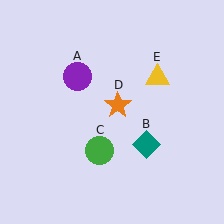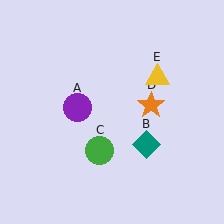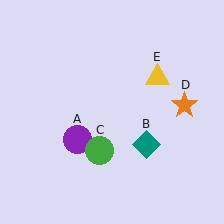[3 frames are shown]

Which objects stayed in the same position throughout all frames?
Teal diamond (object B) and green circle (object C) and yellow triangle (object E) remained stationary.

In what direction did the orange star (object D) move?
The orange star (object D) moved right.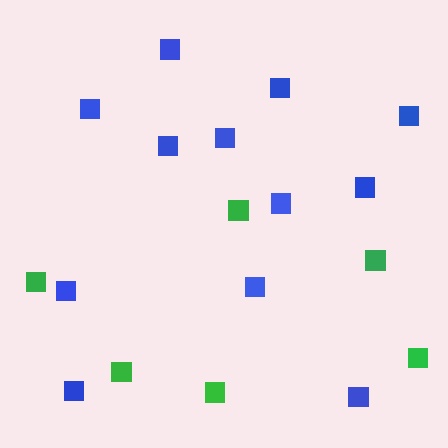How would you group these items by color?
There are 2 groups: one group of blue squares (12) and one group of green squares (6).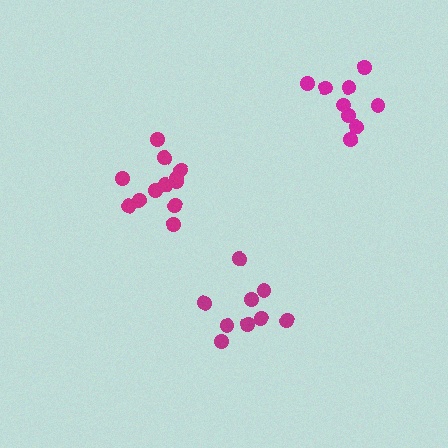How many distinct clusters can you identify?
There are 3 distinct clusters.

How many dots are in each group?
Group 1: 9 dots, Group 2: 9 dots, Group 3: 12 dots (30 total).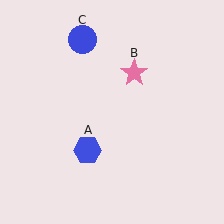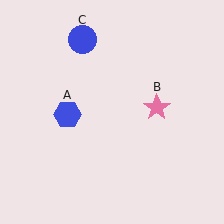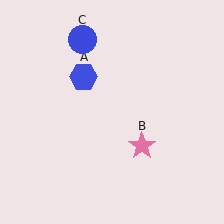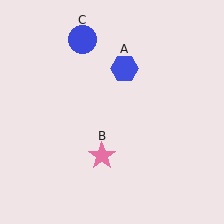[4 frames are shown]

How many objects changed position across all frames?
2 objects changed position: blue hexagon (object A), pink star (object B).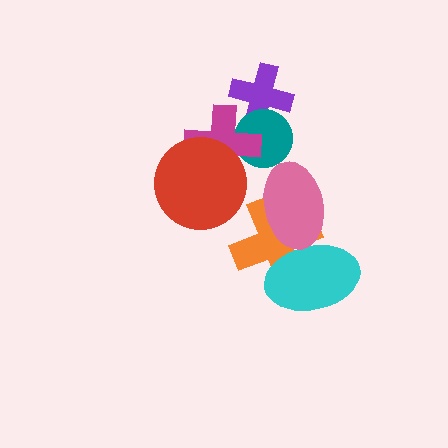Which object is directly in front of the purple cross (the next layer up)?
The teal circle is directly in front of the purple cross.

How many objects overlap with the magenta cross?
3 objects overlap with the magenta cross.